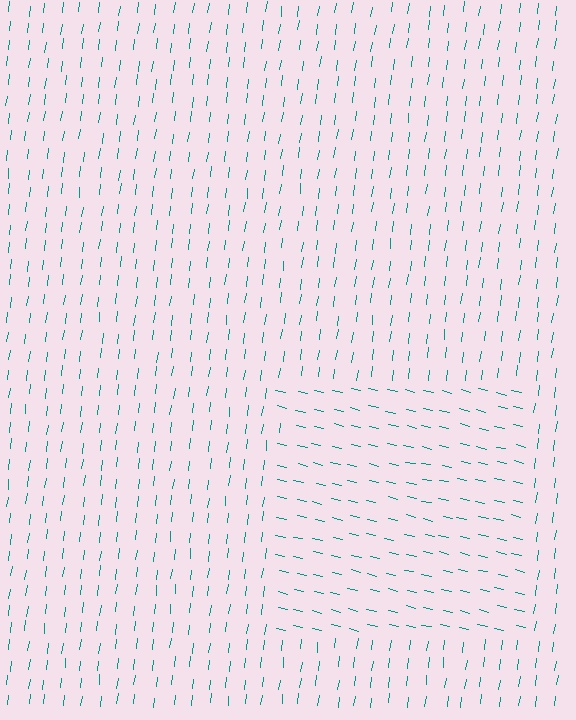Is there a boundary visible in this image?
Yes, there is a texture boundary formed by a change in line orientation.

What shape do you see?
I see a rectangle.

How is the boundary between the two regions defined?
The boundary is defined purely by a change in line orientation (approximately 84 degrees difference). All lines are the same color and thickness.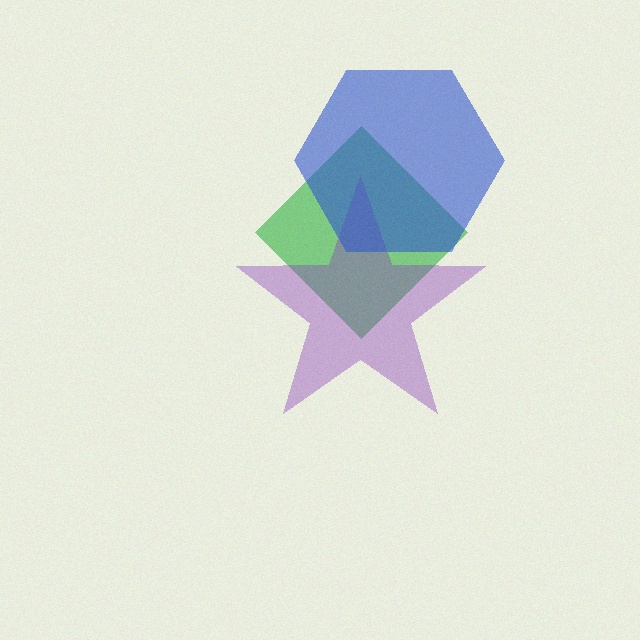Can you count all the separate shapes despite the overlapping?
Yes, there are 3 separate shapes.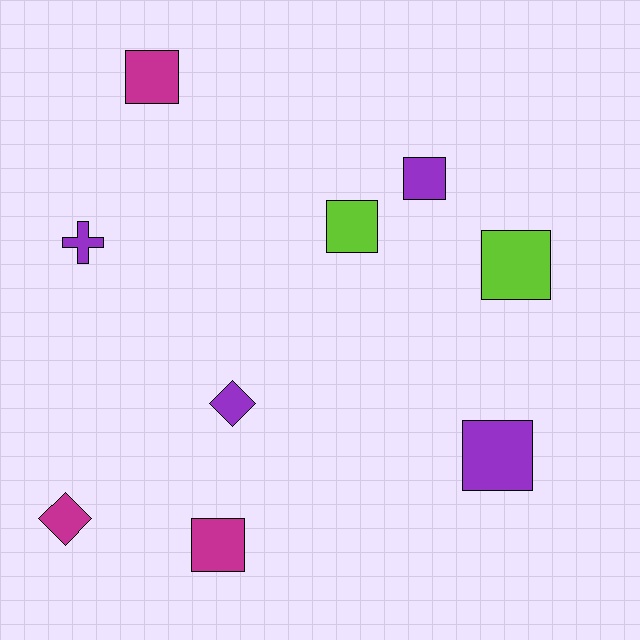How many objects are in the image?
There are 9 objects.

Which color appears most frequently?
Purple, with 4 objects.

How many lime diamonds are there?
There are no lime diamonds.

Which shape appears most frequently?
Square, with 6 objects.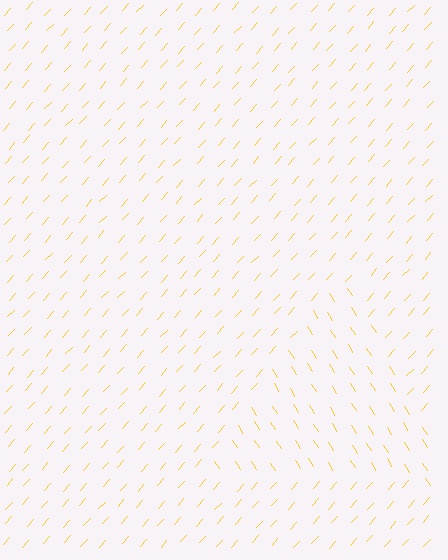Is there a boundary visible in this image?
Yes, there is a texture boundary formed by a change in line orientation.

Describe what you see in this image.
The image is filled with small yellow line segments. A triangle region in the image has lines oriented differently from the surrounding lines, creating a visible texture boundary.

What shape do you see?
I see a triangle.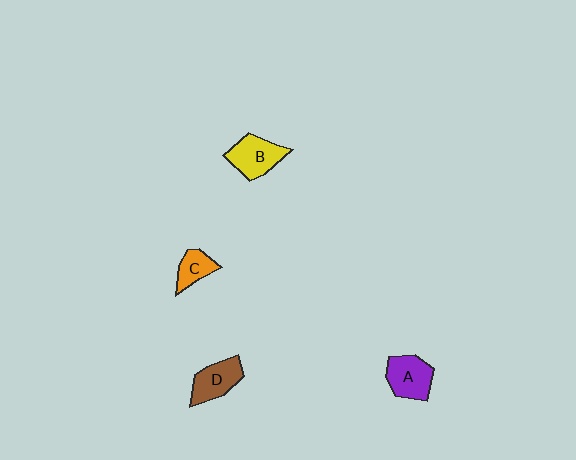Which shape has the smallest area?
Shape C (orange).